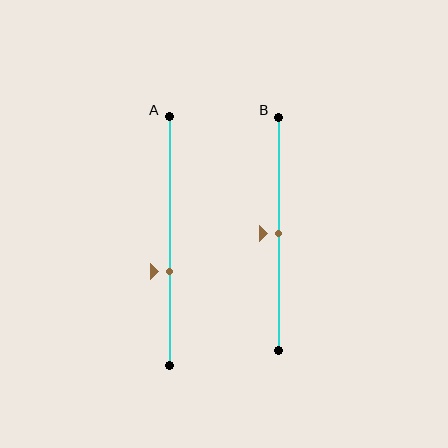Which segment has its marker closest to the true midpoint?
Segment B has its marker closest to the true midpoint.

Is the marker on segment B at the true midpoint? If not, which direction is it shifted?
Yes, the marker on segment B is at the true midpoint.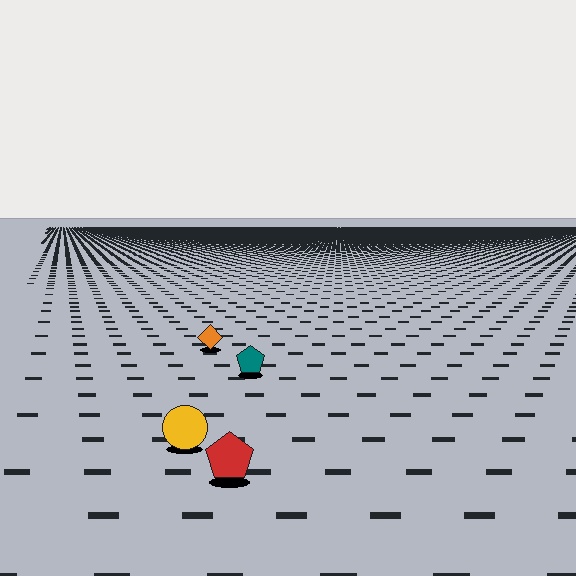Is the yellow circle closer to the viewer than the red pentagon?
No. The red pentagon is closer — you can tell from the texture gradient: the ground texture is coarser near it.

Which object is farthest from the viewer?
The orange diamond is farthest from the viewer. It appears smaller and the ground texture around it is denser.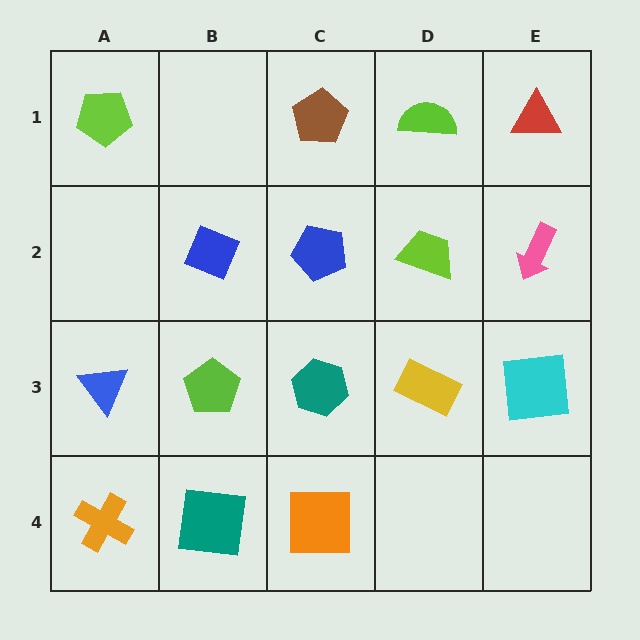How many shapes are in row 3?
5 shapes.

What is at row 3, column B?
A lime pentagon.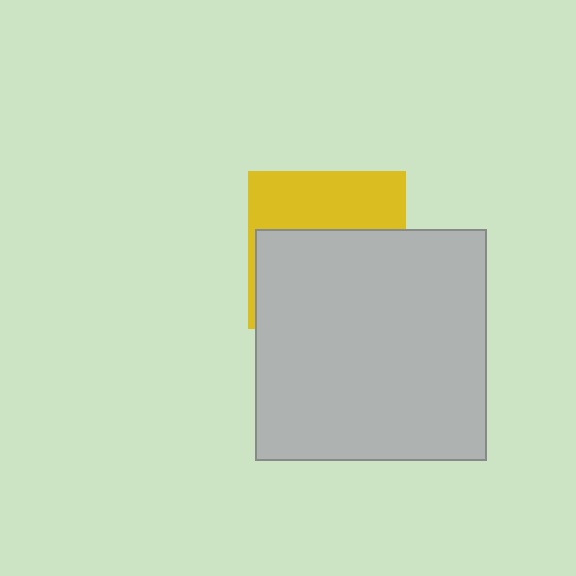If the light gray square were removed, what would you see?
You would see the complete yellow square.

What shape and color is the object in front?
The object in front is a light gray square.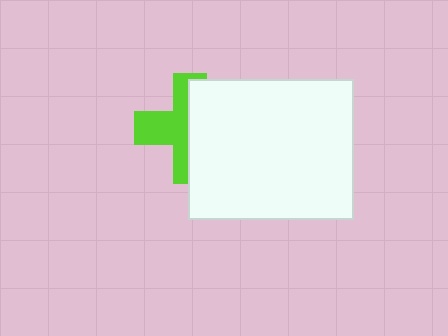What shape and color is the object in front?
The object in front is a white rectangle.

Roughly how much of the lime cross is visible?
About half of it is visible (roughly 47%).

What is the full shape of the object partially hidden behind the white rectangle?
The partially hidden object is a lime cross.